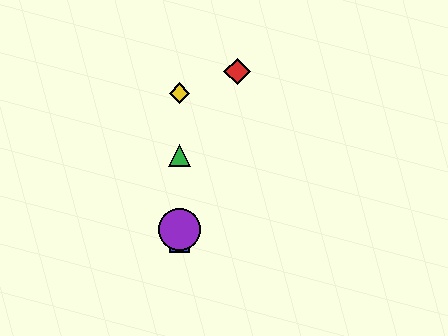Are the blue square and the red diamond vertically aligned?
No, the blue square is at x≈179 and the red diamond is at x≈237.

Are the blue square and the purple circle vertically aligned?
Yes, both are at x≈179.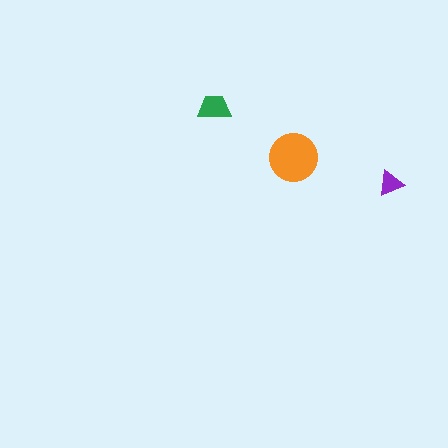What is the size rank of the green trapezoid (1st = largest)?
2nd.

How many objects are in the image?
There are 3 objects in the image.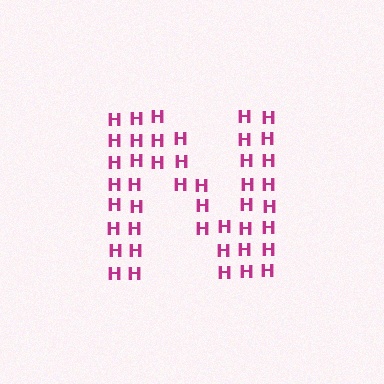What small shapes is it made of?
It is made of small letter H's.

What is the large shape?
The large shape is the letter N.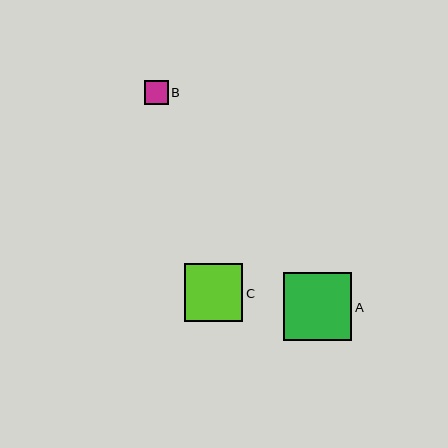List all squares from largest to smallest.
From largest to smallest: A, C, B.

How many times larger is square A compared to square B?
Square A is approximately 2.9 times the size of square B.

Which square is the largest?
Square A is the largest with a size of approximately 68 pixels.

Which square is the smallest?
Square B is the smallest with a size of approximately 23 pixels.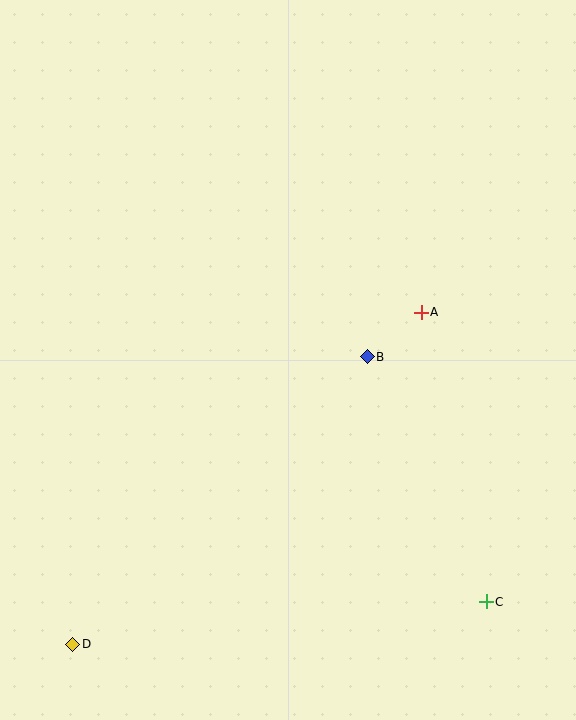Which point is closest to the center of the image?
Point B at (367, 357) is closest to the center.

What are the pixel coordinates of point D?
Point D is at (73, 644).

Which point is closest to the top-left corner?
Point B is closest to the top-left corner.